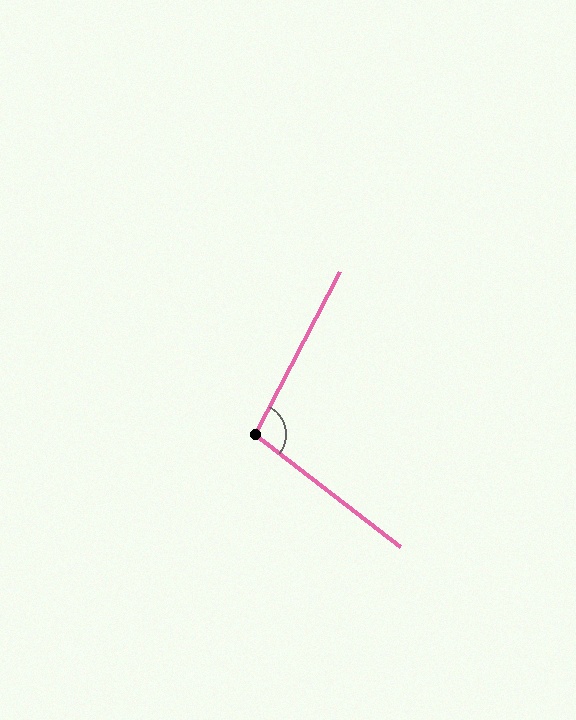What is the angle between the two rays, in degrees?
Approximately 100 degrees.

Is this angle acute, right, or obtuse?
It is obtuse.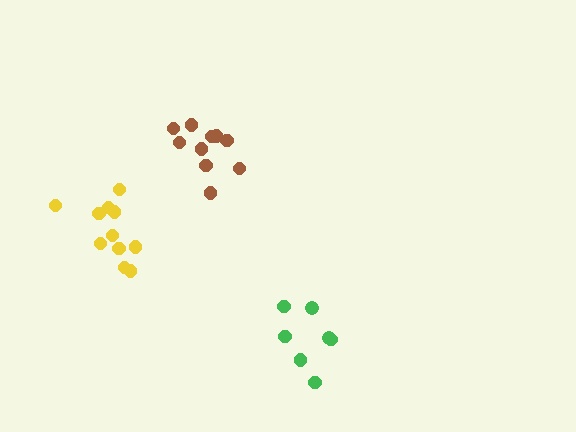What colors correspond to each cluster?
The clusters are colored: green, yellow, brown.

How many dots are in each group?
Group 1: 7 dots, Group 2: 11 dots, Group 3: 10 dots (28 total).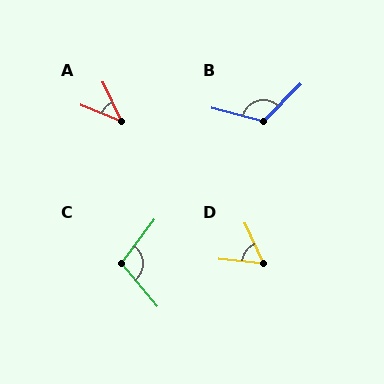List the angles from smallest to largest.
A (43°), D (60°), C (104°), B (120°).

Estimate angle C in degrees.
Approximately 104 degrees.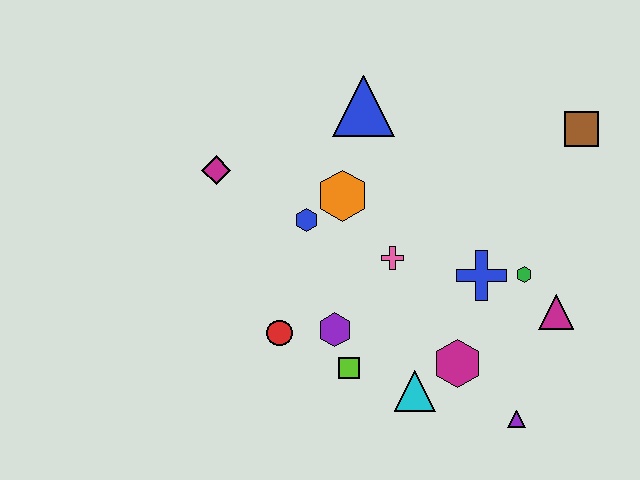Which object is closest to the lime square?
The purple hexagon is closest to the lime square.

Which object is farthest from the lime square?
The brown square is farthest from the lime square.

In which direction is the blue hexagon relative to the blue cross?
The blue hexagon is to the left of the blue cross.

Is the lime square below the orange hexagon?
Yes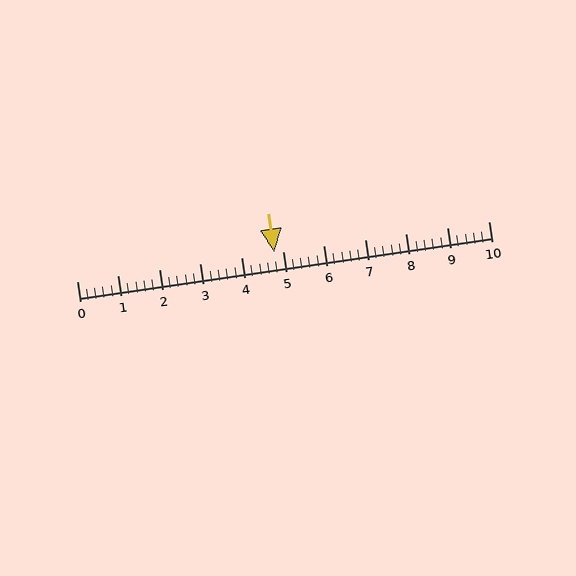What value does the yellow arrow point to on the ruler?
The yellow arrow points to approximately 4.8.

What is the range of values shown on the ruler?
The ruler shows values from 0 to 10.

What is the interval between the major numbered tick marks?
The major tick marks are spaced 1 units apart.